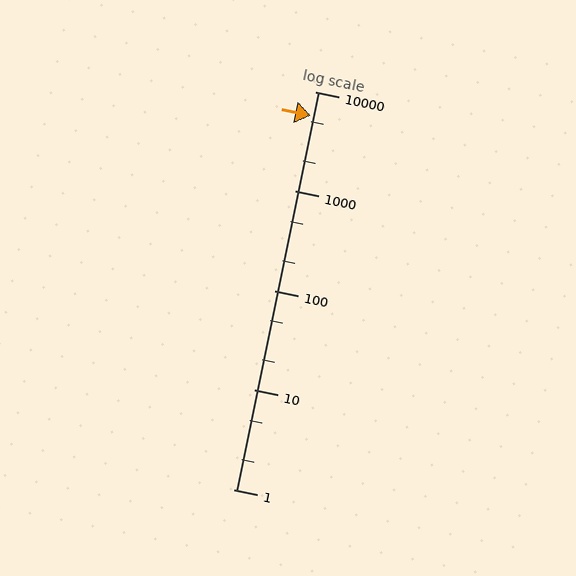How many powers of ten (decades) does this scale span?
The scale spans 4 decades, from 1 to 10000.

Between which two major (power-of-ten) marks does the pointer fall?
The pointer is between 1000 and 10000.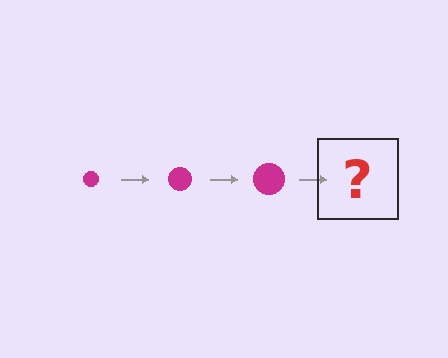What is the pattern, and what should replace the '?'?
The pattern is that the circle gets progressively larger each step. The '?' should be a magenta circle, larger than the previous one.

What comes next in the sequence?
The next element should be a magenta circle, larger than the previous one.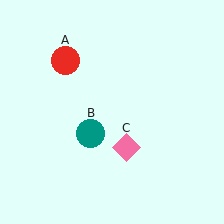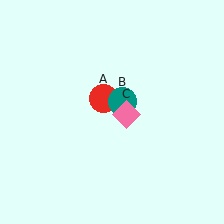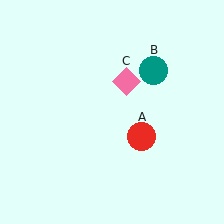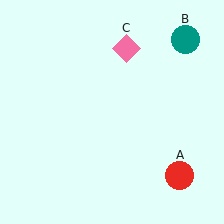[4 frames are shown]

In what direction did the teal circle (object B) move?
The teal circle (object B) moved up and to the right.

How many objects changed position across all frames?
3 objects changed position: red circle (object A), teal circle (object B), pink diamond (object C).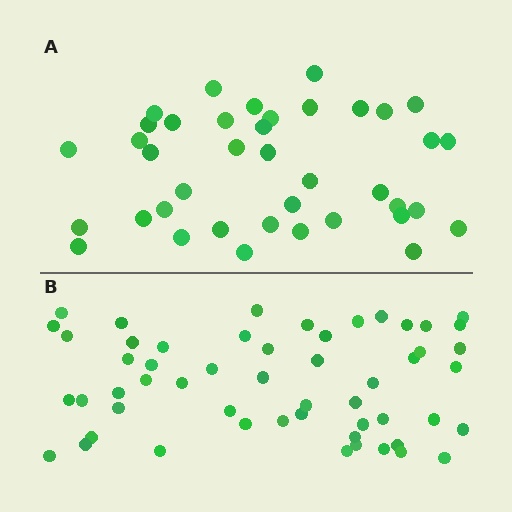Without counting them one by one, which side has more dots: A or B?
Region B (the bottom region) has more dots.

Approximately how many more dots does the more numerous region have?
Region B has approximately 15 more dots than region A.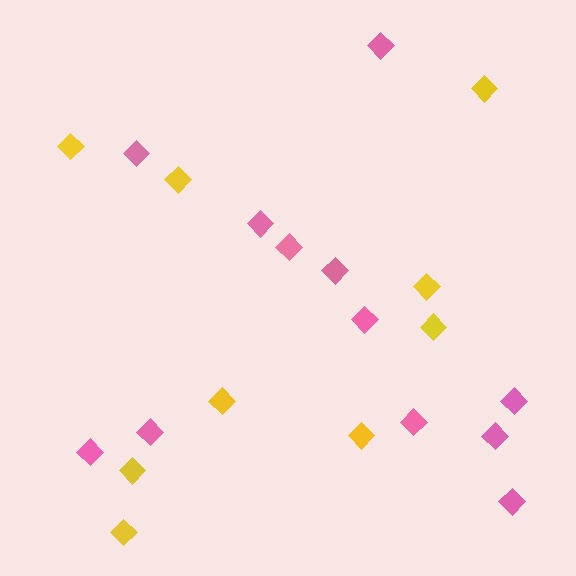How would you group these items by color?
There are 2 groups: one group of pink diamonds (12) and one group of yellow diamonds (9).